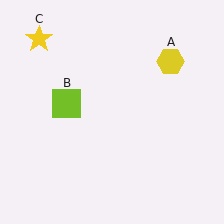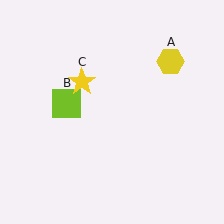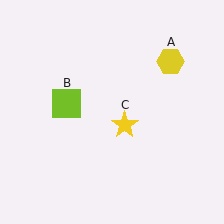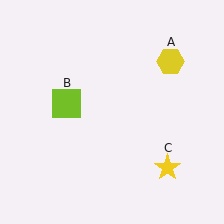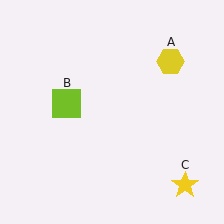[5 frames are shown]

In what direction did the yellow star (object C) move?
The yellow star (object C) moved down and to the right.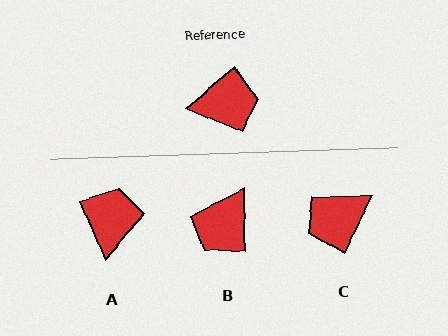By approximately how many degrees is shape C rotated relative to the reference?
Approximately 157 degrees clockwise.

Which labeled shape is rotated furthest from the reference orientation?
C, about 157 degrees away.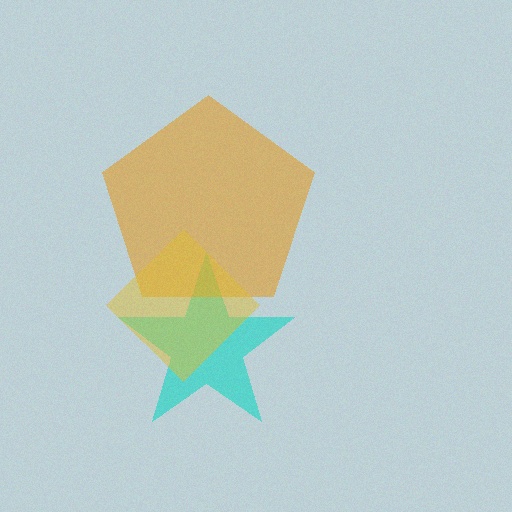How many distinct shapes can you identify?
There are 3 distinct shapes: a cyan star, an orange pentagon, a yellow diamond.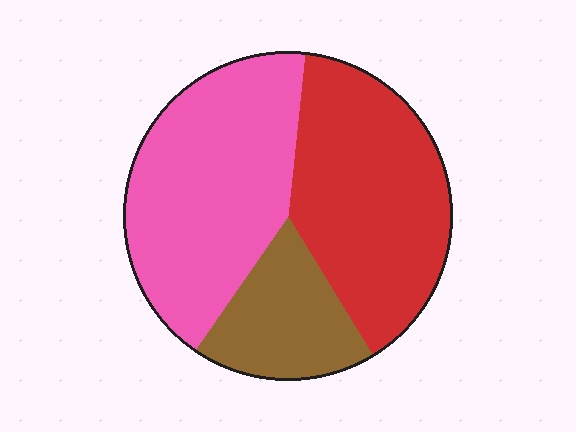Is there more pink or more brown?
Pink.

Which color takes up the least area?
Brown, at roughly 20%.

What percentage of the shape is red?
Red covers roughly 40% of the shape.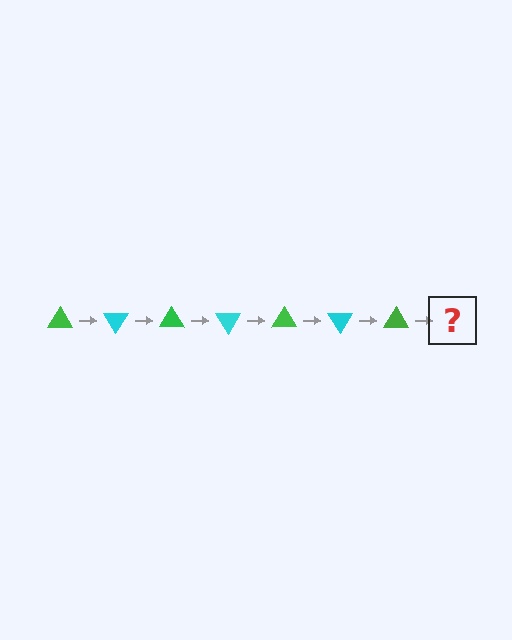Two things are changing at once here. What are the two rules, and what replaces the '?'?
The two rules are that it rotates 60 degrees each step and the color cycles through green and cyan. The '?' should be a cyan triangle, rotated 420 degrees from the start.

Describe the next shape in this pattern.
It should be a cyan triangle, rotated 420 degrees from the start.